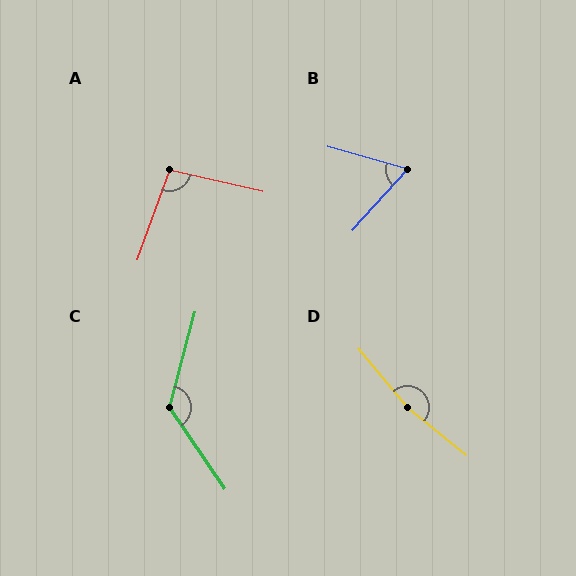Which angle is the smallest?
B, at approximately 64 degrees.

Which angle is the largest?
D, at approximately 169 degrees.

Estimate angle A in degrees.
Approximately 97 degrees.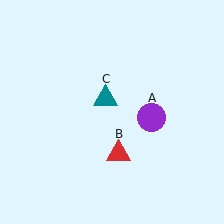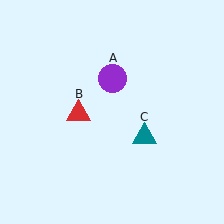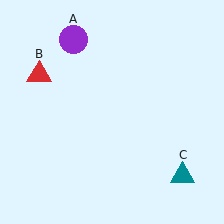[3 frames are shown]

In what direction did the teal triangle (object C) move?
The teal triangle (object C) moved down and to the right.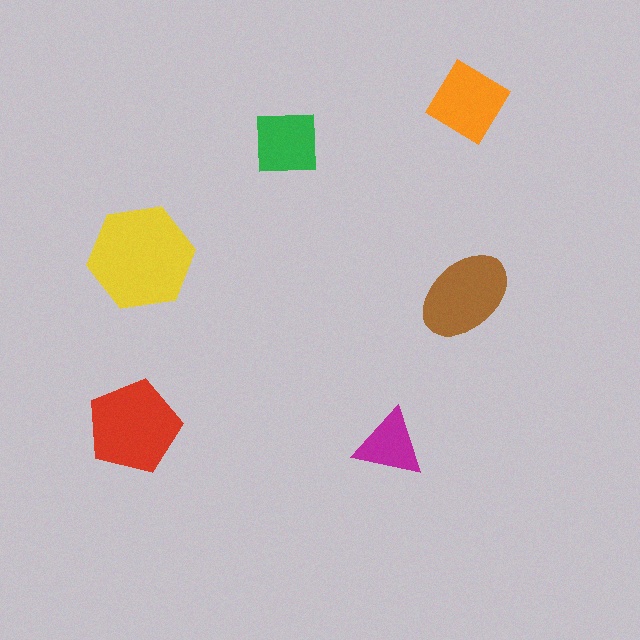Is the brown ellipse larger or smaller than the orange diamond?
Larger.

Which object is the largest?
The yellow hexagon.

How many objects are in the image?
There are 6 objects in the image.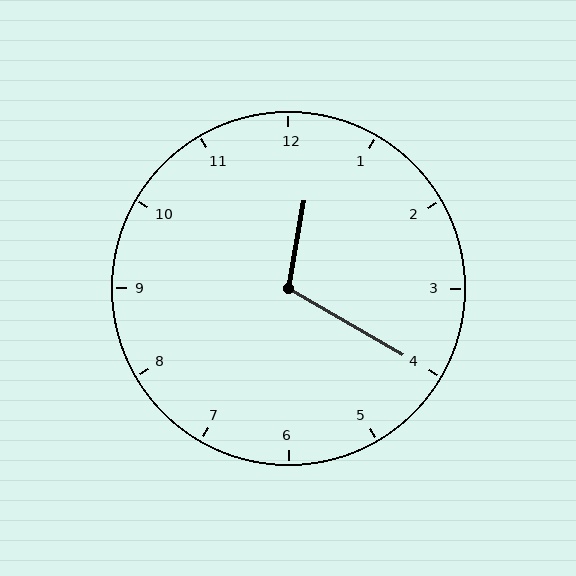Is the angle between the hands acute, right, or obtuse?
It is obtuse.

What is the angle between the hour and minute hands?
Approximately 110 degrees.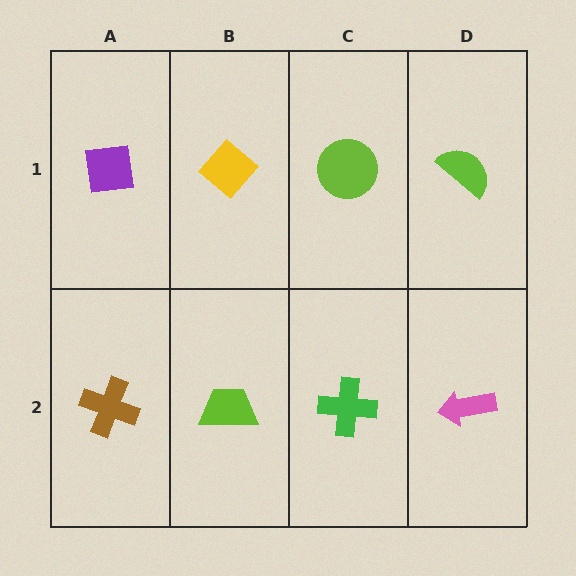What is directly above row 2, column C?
A lime circle.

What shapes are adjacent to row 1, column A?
A brown cross (row 2, column A), a yellow diamond (row 1, column B).